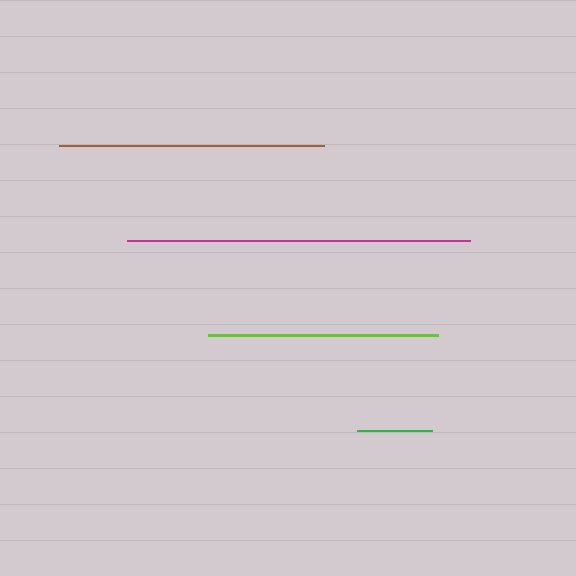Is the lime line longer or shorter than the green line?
The lime line is longer than the green line.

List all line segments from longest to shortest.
From longest to shortest: magenta, brown, lime, green.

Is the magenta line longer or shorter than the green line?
The magenta line is longer than the green line.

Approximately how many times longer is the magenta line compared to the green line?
The magenta line is approximately 4.6 times the length of the green line.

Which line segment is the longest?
The magenta line is the longest at approximately 344 pixels.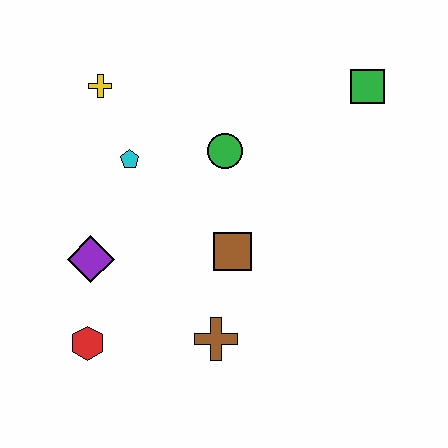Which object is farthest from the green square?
The red hexagon is farthest from the green square.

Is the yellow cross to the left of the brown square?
Yes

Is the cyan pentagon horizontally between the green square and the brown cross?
No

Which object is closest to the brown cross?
The brown square is closest to the brown cross.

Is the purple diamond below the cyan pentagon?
Yes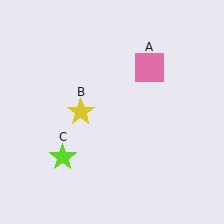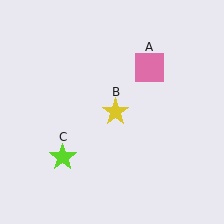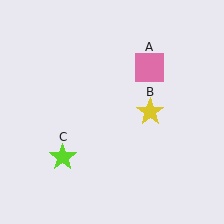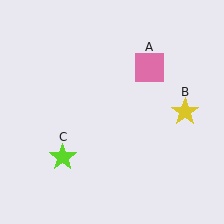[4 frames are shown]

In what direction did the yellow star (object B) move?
The yellow star (object B) moved right.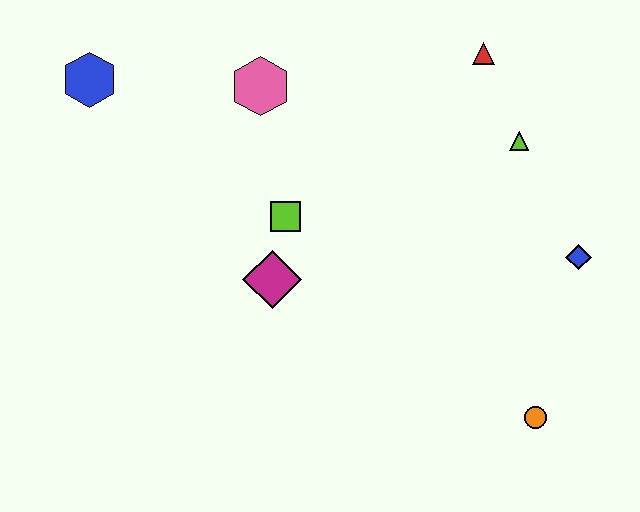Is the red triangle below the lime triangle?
No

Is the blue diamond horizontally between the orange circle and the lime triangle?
No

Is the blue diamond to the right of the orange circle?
Yes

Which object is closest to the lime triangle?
The red triangle is closest to the lime triangle.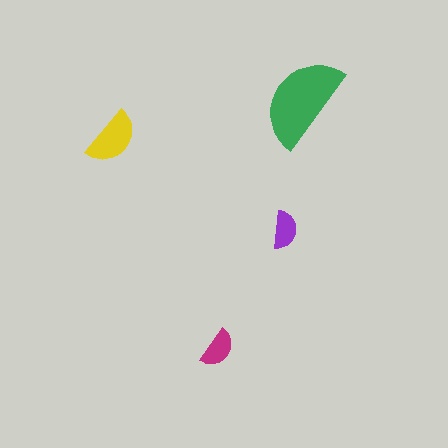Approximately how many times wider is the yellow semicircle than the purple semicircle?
About 1.5 times wider.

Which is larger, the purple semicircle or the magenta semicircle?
The magenta one.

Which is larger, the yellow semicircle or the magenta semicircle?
The yellow one.